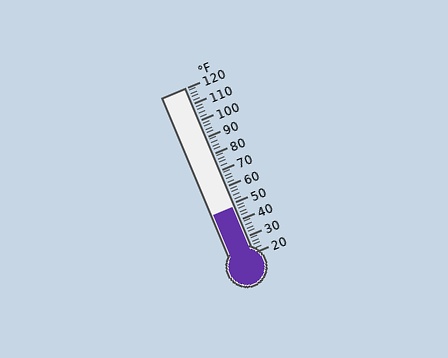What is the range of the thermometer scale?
The thermometer scale ranges from 20°F to 120°F.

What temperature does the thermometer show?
The thermometer shows approximately 48°F.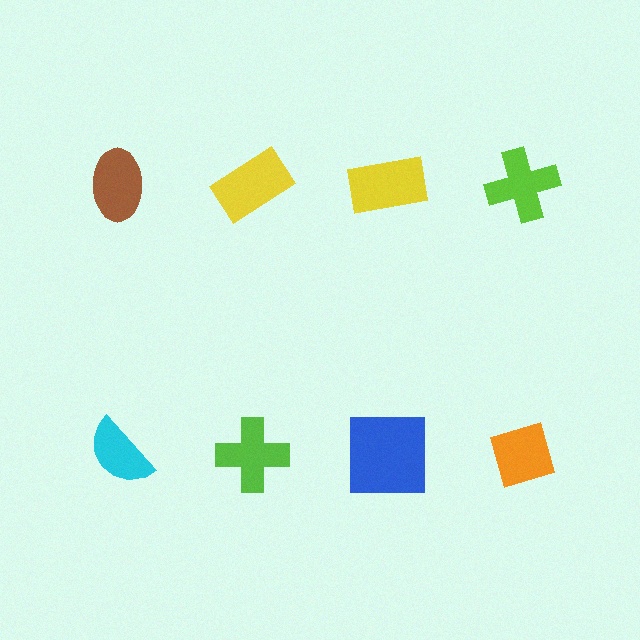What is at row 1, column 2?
A yellow rectangle.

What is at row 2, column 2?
A lime cross.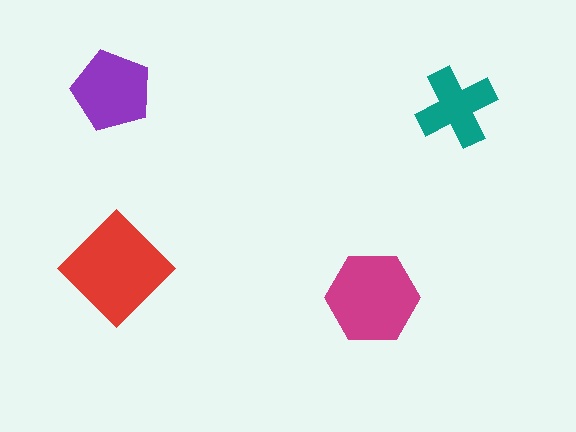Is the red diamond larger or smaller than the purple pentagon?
Larger.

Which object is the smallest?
The teal cross.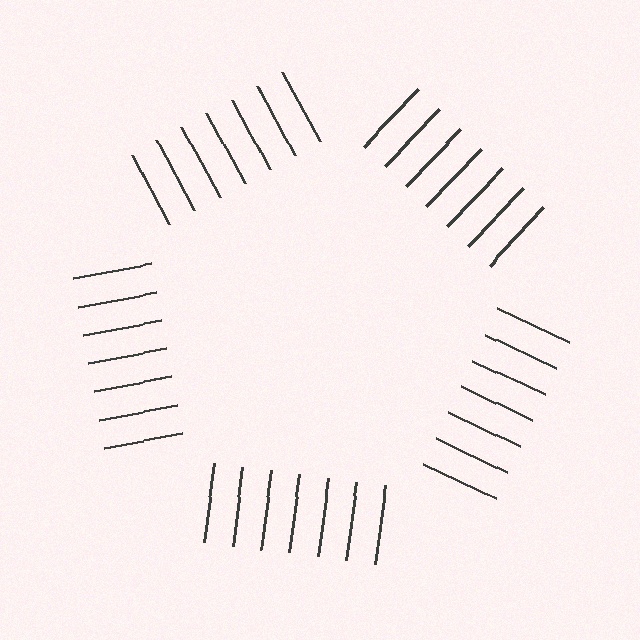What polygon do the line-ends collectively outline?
An illusory pentagon — the line segments terminate on its edges but no continuous stroke is drawn.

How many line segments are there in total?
35 — 7 along each of the 5 edges.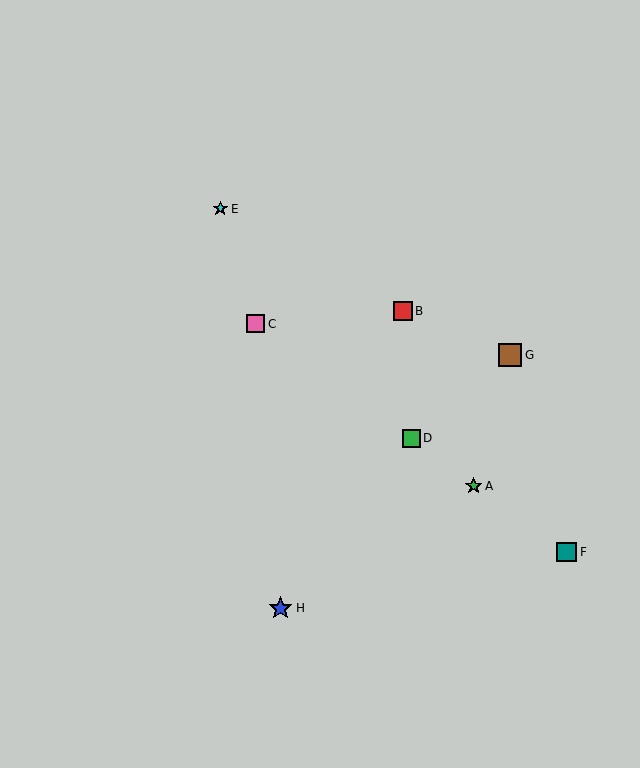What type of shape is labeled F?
Shape F is a teal square.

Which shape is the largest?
The blue star (labeled H) is the largest.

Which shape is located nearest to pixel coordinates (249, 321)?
The pink square (labeled C) at (256, 324) is nearest to that location.